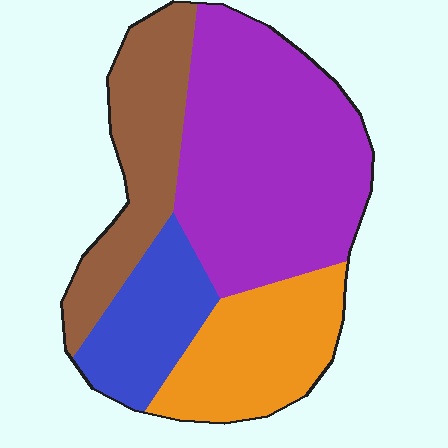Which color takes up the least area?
Blue, at roughly 15%.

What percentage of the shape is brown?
Brown takes up between a sixth and a third of the shape.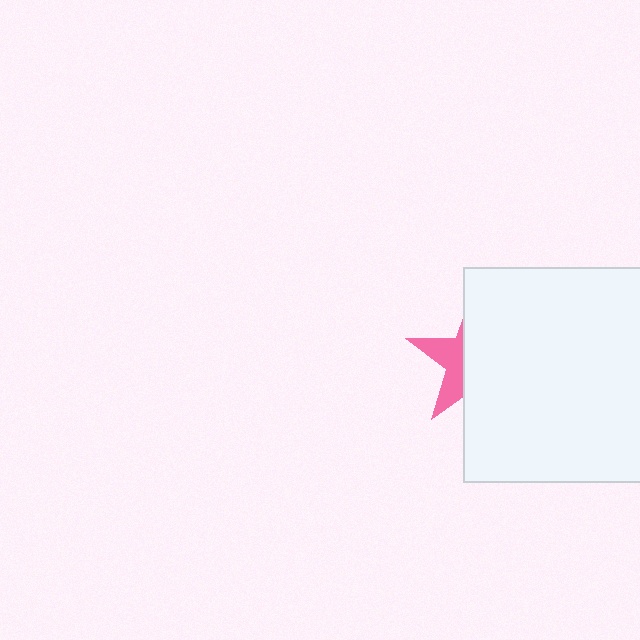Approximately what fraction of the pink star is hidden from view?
Roughly 65% of the pink star is hidden behind the white square.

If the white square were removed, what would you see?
You would see the complete pink star.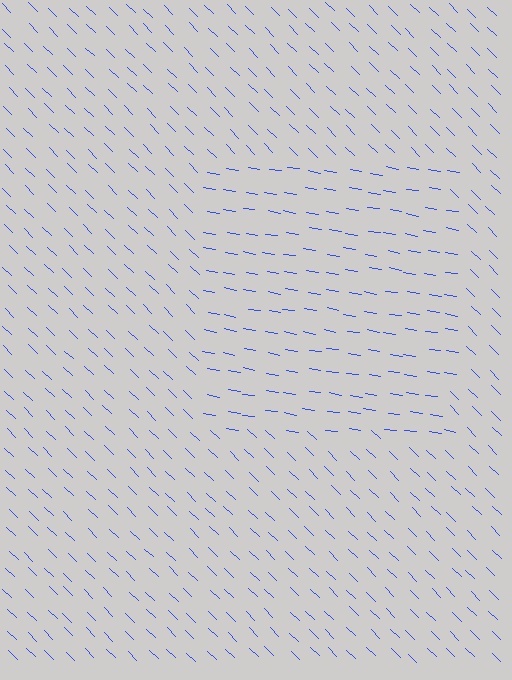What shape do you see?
I see a rectangle.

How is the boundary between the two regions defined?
The boundary is defined purely by a change in line orientation (approximately 34 degrees difference). All lines are the same color and thickness.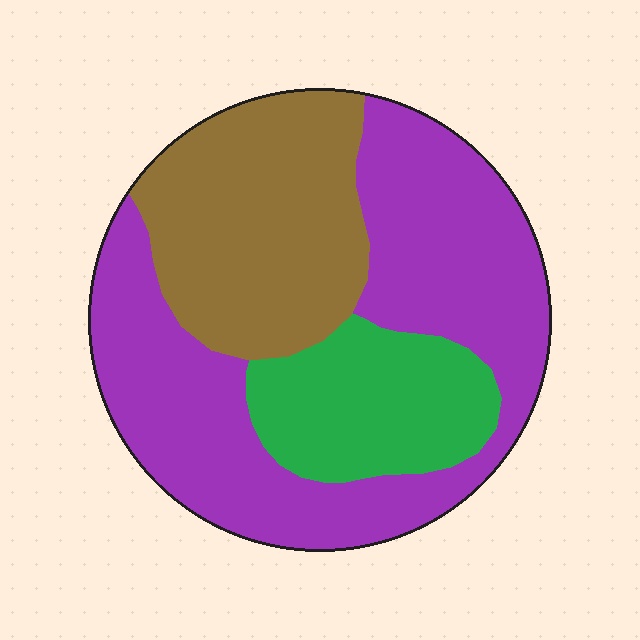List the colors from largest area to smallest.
From largest to smallest: purple, brown, green.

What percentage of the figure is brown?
Brown covers roughly 30% of the figure.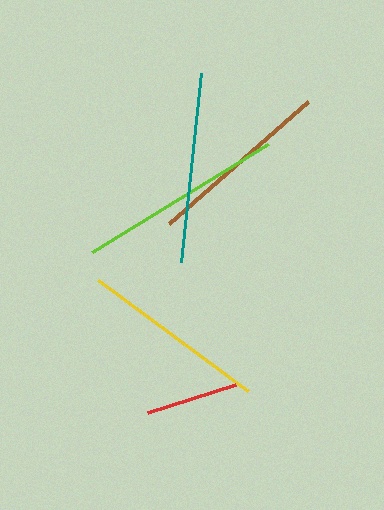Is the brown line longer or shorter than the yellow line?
The yellow line is longer than the brown line.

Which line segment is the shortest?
The red line is the shortest at approximately 92 pixels.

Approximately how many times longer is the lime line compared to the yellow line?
The lime line is approximately 1.1 times the length of the yellow line.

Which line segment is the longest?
The lime line is the longest at approximately 207 pixels.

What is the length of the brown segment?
The brown segment is approximately 185 pixels long.